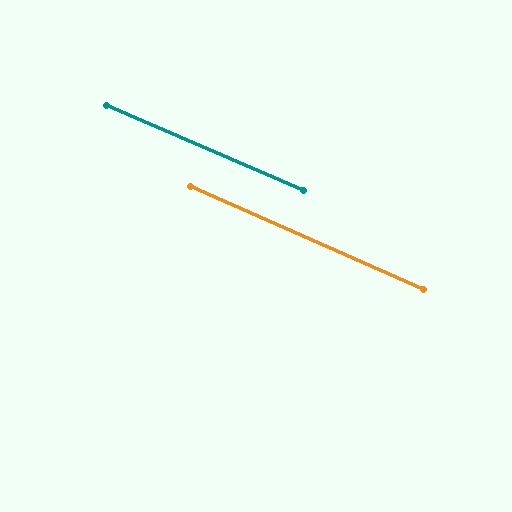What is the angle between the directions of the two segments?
Approximately 0 degrees.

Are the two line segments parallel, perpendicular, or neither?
Parallel — their directions differ by only 0.4°.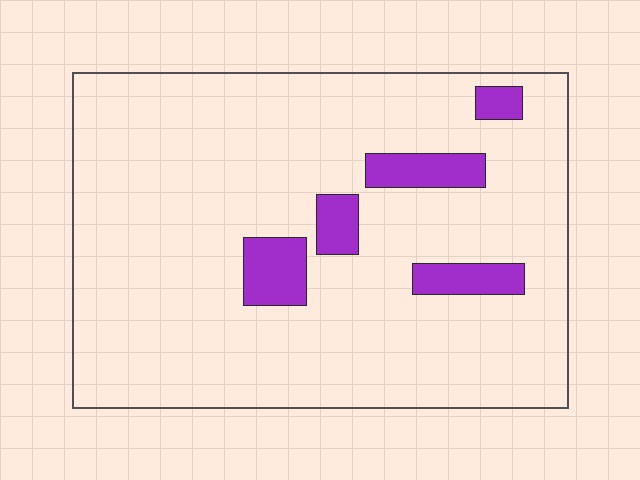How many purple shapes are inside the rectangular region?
5.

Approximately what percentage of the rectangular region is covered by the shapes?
Approximately 10%.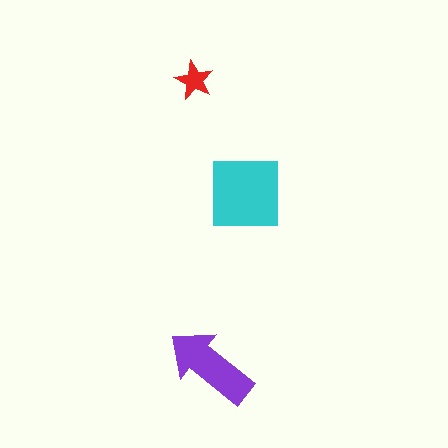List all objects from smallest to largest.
The red star, the purple arrow, the cyan square.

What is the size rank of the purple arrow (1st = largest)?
2nd.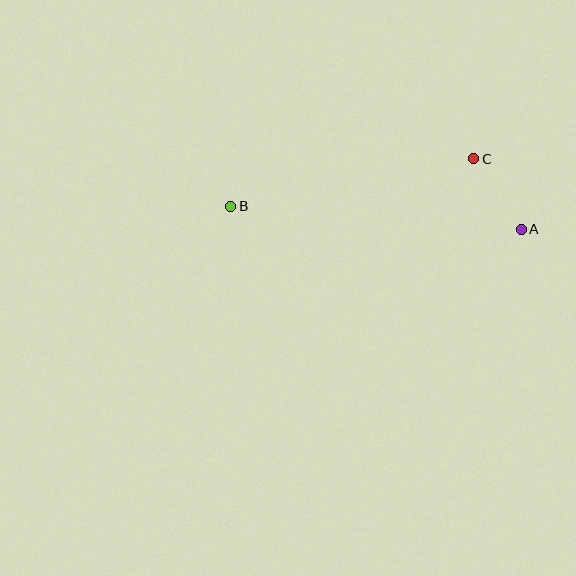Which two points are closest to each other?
Points A and C are closest to each other.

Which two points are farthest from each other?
Points A and B are farthest from each other.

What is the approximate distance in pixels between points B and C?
The distance between B and C is approximately 248 pixels.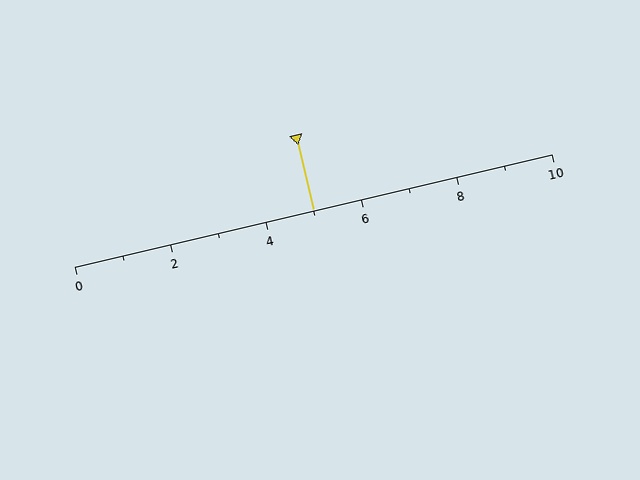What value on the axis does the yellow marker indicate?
The marker indicates approximately 5.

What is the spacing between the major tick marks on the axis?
The major ticks are spaced 2 apart.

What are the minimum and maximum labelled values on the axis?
The axis runs from 0 to 10.